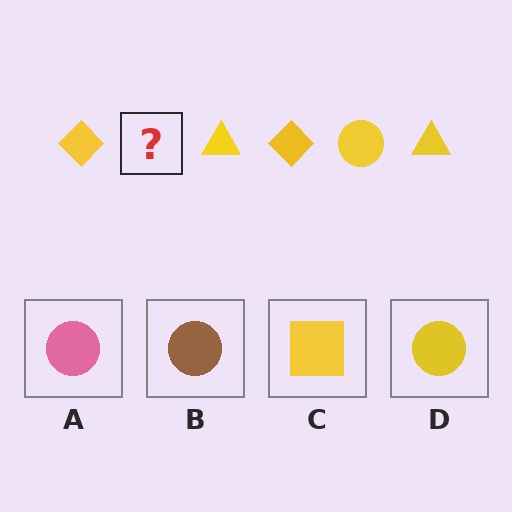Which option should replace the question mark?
Option D.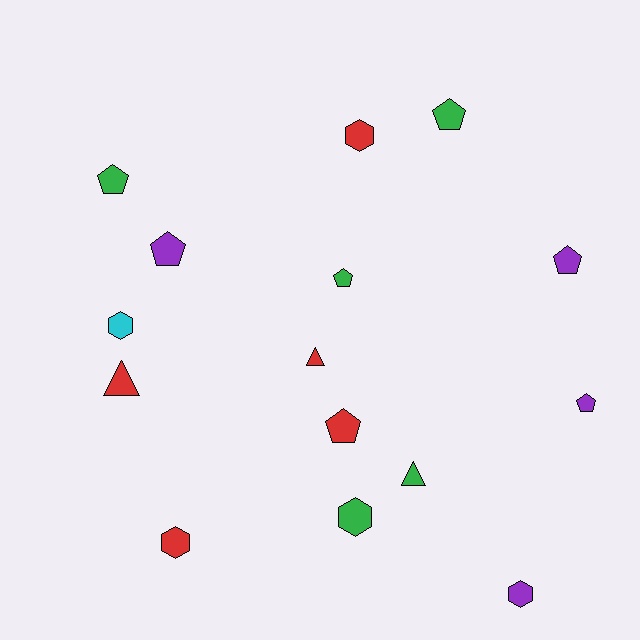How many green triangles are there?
There is 1 green triangle.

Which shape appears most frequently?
Pentagon, with 7 objects.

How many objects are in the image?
There are 15 objects.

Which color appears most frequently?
Green, with 5 objects.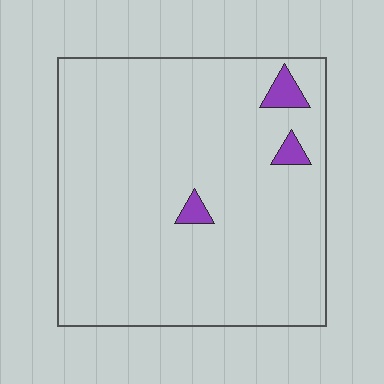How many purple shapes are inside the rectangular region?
3.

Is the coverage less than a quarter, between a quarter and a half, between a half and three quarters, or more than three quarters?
Less than a quarter.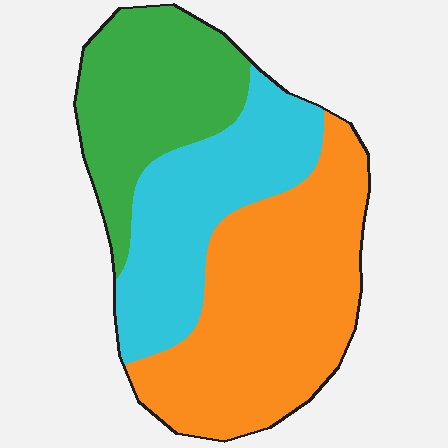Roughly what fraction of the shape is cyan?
Cyan covers roughly 30% of the shape.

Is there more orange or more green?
Orange.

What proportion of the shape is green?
Green covers about 25% of the shape.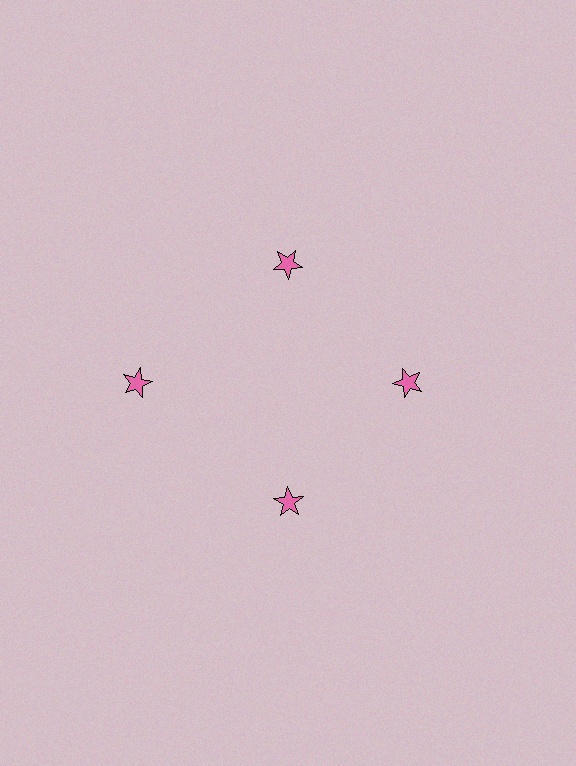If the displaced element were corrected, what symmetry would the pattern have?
It would have 4-fold rotational symmetry — the pattern would map onto itself every 90 degrees.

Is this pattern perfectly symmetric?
No. The 4 pink stars are arranged in a ring, but one element near the 9 o'clock position is pushed outward from the center, breaking the 4-fold rotational symmetry.